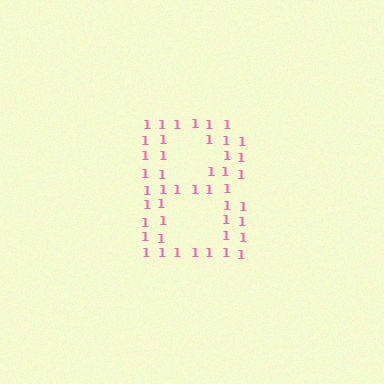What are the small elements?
The small elements are digit 1's.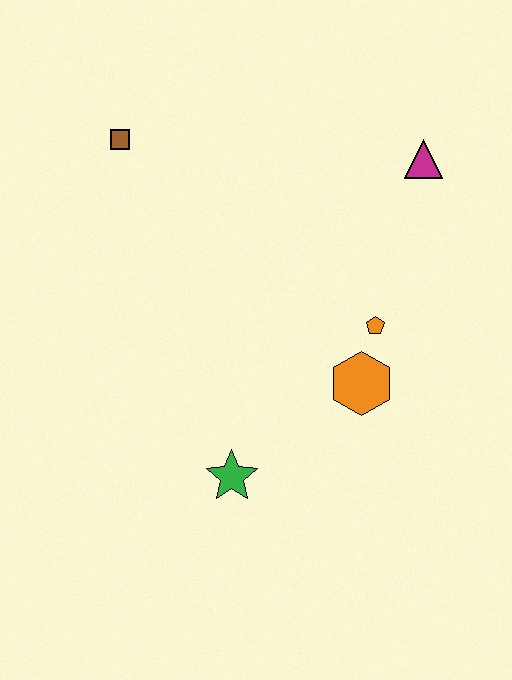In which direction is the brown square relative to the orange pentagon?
The brown square is to the left of the orange pentagon.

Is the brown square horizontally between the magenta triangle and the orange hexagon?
No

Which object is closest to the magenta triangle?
The orange pentagon is closest to the magenta triangle.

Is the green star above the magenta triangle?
No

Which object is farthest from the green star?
The magenta triangle is farthest from the green star.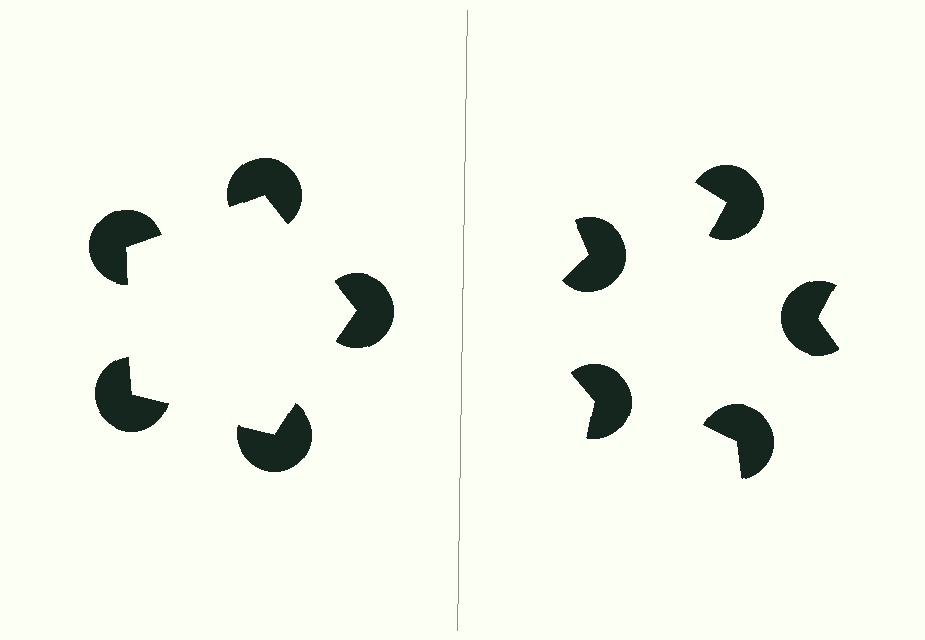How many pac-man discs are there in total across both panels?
10 — 5 on each side.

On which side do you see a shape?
An illusory pentagon appears on the left side. On the right side the wedge cuts are rotated, so no coherent shape forms.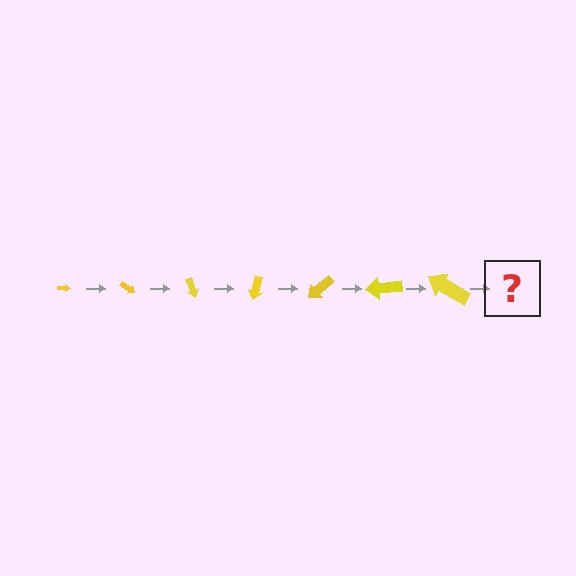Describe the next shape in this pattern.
It should be an arrow, larger than the previous one and rotated 245 degrees from the start.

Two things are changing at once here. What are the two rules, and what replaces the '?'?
The two rules are that the arrow grows larger each step and it rotates 35 degrees each step. The '?' should be an arrow, larger than the previous one and rotated 245 degrees from the start.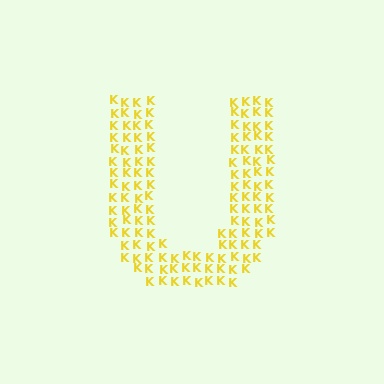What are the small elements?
The small elements are letter K's.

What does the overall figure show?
The overall figure shows the letter U.